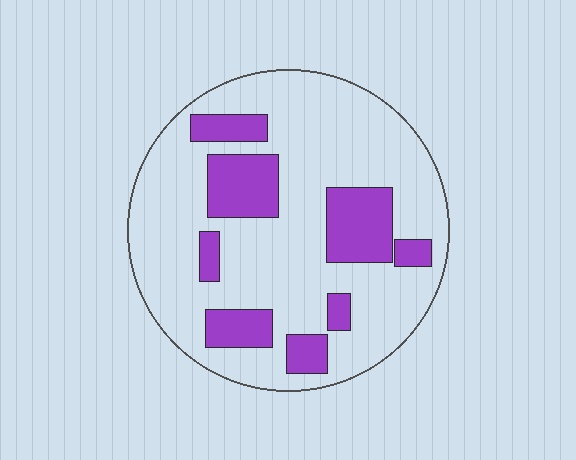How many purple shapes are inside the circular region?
8.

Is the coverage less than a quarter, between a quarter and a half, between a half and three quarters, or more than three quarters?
Less than a quarter.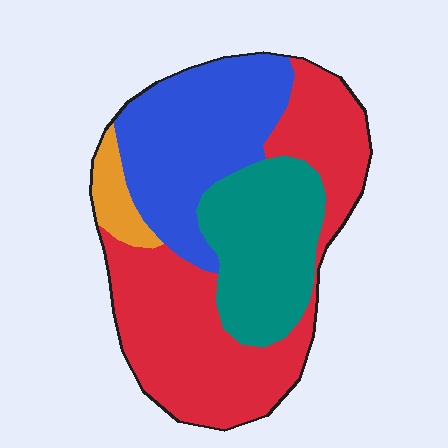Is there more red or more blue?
Red.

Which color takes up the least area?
Orange, at roughly 5%.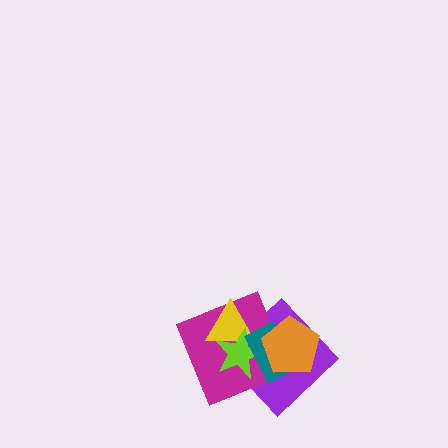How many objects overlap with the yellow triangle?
4 objects overlap with the yellow triangle.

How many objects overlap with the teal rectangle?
5 objects overlap with the teal rectangle.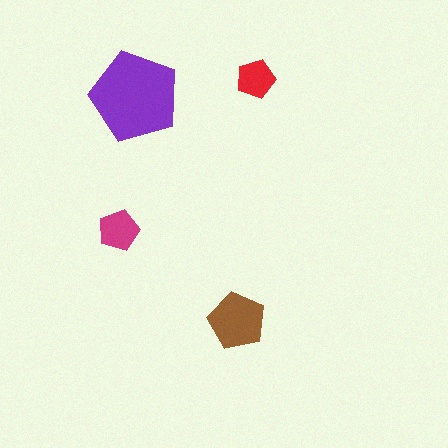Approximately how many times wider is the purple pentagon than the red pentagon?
About 2.5 times wider.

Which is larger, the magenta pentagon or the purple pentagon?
The purple one.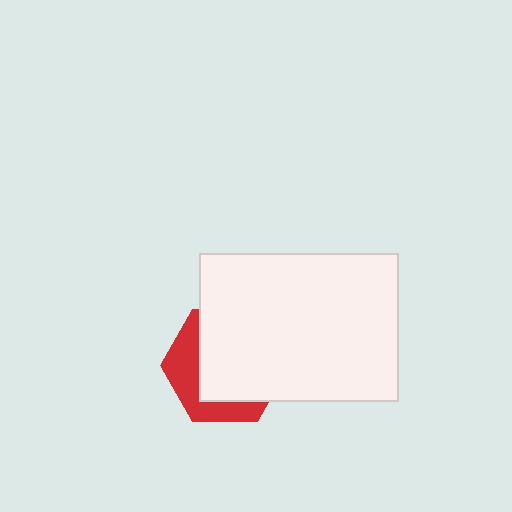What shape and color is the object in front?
The object in front is a white rectangle.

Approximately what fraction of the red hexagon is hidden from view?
Roughly 64% of the red hexagon is hidden behind the white rectangle.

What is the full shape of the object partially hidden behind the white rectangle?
The partially hidden object is a red hexagon.